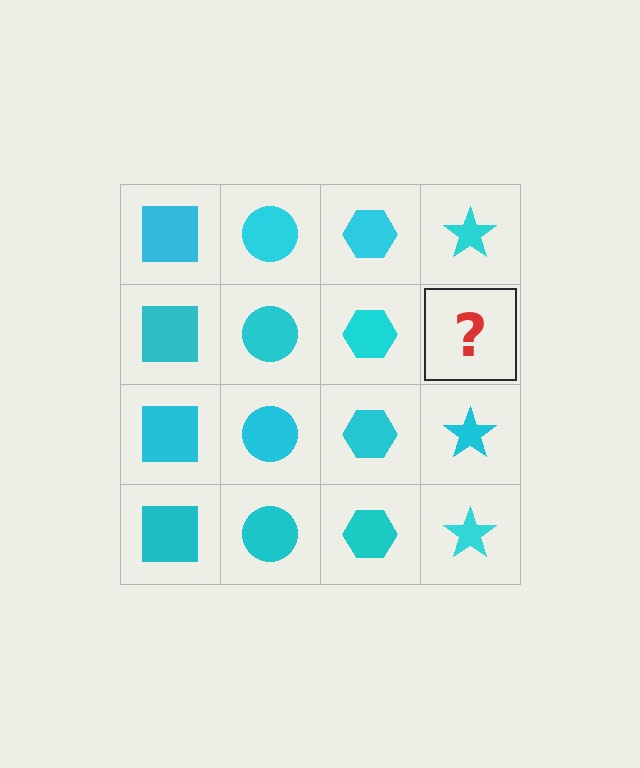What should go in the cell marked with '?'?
The missing cell should contain a cyan star.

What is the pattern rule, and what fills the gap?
The rule is that each column has a consistent shape. The gap should be filled with a cyan star.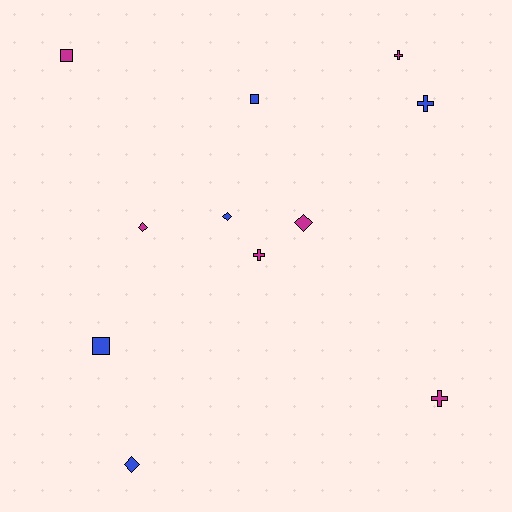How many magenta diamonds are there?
There are 2 magenta diamonds.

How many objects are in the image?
There are 11 objects.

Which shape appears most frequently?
Cross, with 4 objects.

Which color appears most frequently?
Magenta, with 6 objects.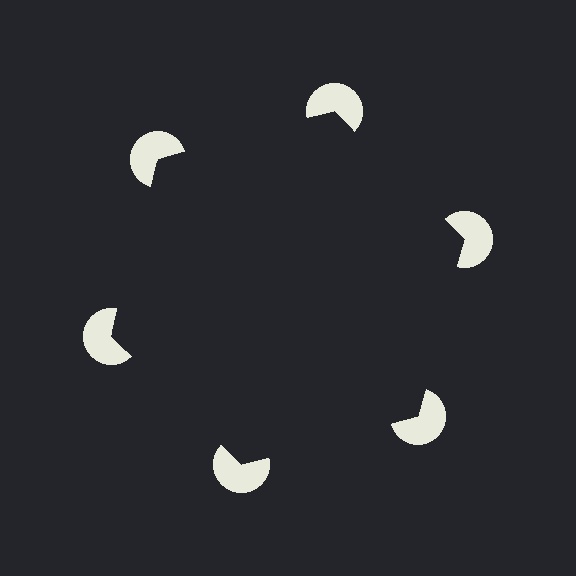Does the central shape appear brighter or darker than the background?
It typically appears slightly darker than the background, even though no actual brightness change is drawn.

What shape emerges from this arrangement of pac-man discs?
An illusory hexagon — its edges are inferred from the aligned wedge cuts in the pac-man discs, not physically drawn.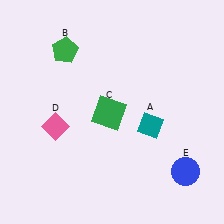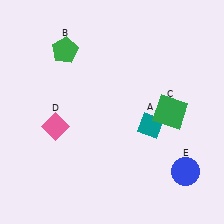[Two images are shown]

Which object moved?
The green square (C) moved right.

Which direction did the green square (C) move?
The green square (C) moved right.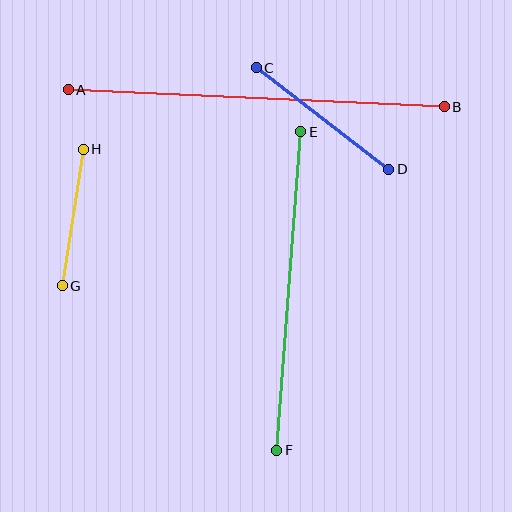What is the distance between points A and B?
The distance is approximately 376 pixels.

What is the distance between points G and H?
The distance is approximately 138 pixels.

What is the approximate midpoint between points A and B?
The midpoint is at approximately (256, 98) pixels.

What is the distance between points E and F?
The distance is approximately 319 pixels.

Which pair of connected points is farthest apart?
Points A and B are farthest apart.